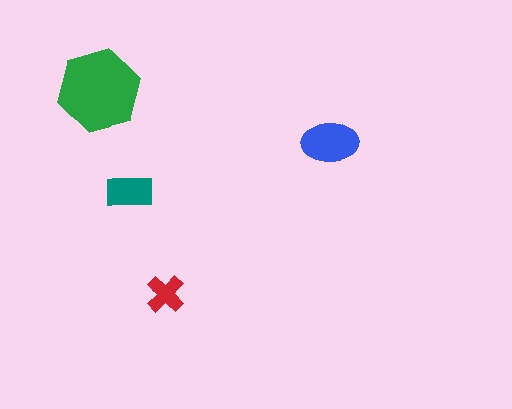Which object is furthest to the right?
The blue ellipse is rightmost.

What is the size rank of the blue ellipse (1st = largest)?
2nd.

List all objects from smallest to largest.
The red cross, the teal rectangle, the blue ellipse, the green hexagon.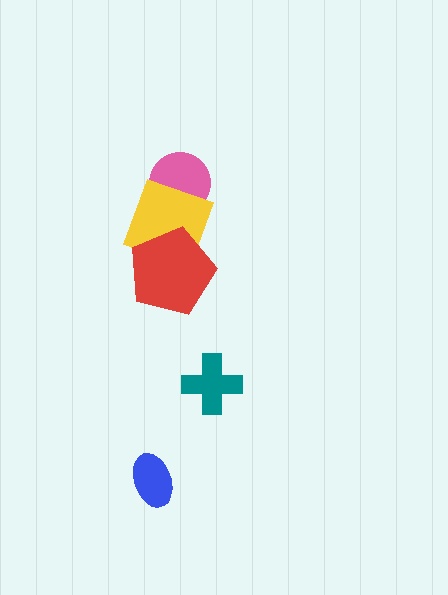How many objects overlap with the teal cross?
0 objects overlap with the teal cross.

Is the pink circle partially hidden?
Yes, it is partially covered by another shape.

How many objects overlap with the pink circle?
1 object overlaps with the pink circle.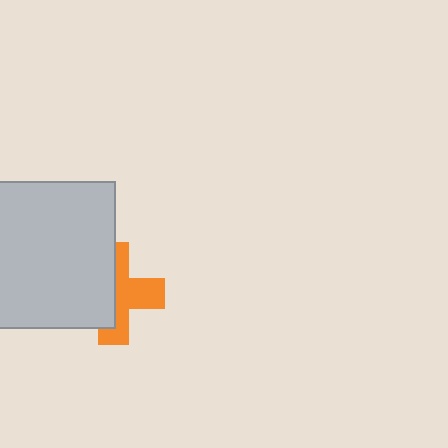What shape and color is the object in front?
The object in front is a light gray square.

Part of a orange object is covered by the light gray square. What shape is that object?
It is a cross.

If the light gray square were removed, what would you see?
You would see the complete orange cross.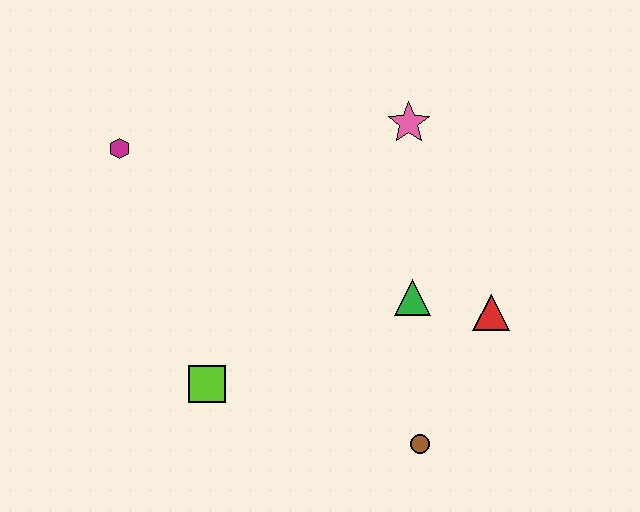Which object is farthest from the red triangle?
The magenta hexagon is farthest from the red triangle.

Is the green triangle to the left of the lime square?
No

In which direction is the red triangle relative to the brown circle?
The red triangle is above the brown circle.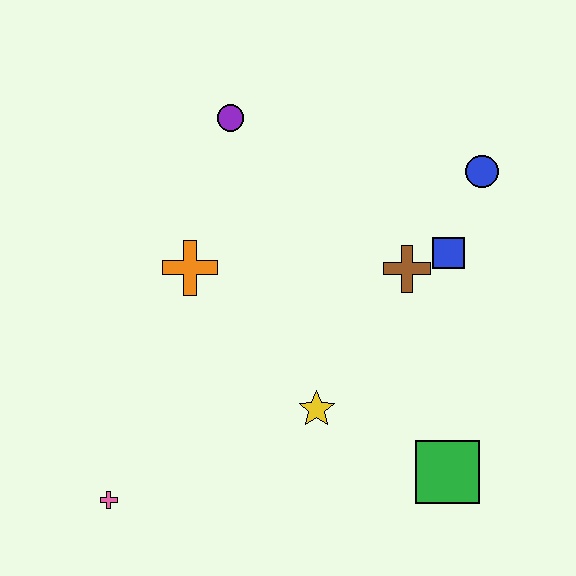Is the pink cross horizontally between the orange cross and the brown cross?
No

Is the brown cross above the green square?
Yes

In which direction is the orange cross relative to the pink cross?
The orange cross is above the pink cross.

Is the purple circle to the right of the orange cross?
Yes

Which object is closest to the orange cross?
The purple circle is closest to the orange cross.